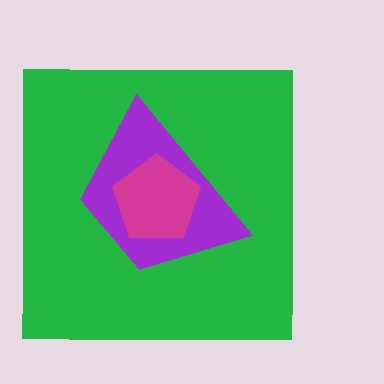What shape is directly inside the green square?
The purple trapezoid.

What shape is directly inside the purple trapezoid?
The magenta pentagon.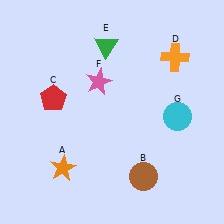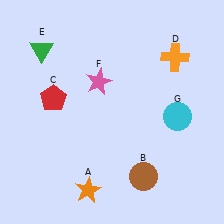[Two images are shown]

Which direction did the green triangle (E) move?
The green triangle (E) moved left.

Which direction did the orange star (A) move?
The orange star (A) moved right.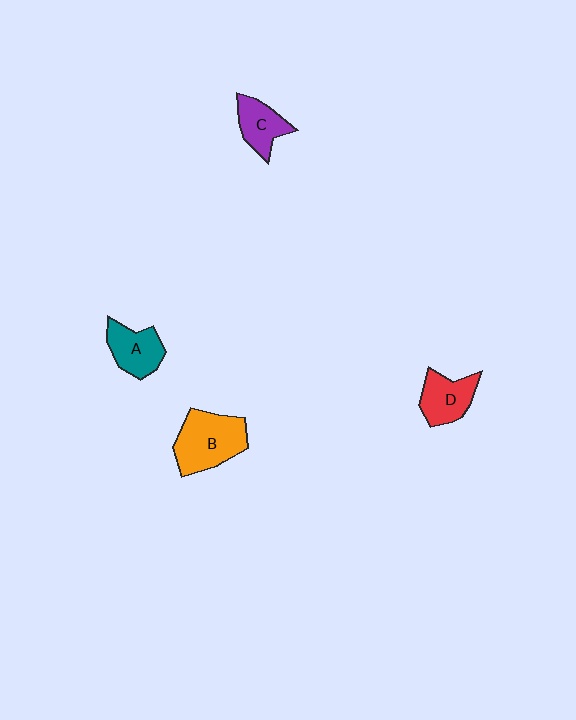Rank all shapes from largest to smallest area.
From largest to smallest: B (orange), D (red), A (teal), C (purple).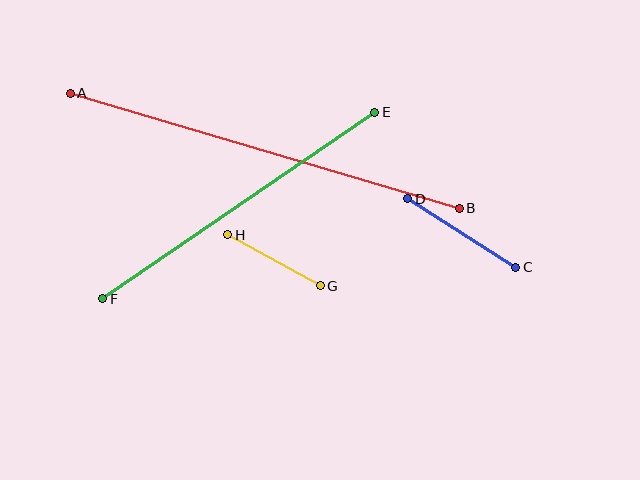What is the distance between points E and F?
The distance is approximately 330 pixels.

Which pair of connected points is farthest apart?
Points A and B are farthest apart.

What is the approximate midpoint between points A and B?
The midpoint is at approximately (265, 151) pixels.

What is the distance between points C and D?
The distance is approximately 128 pixels.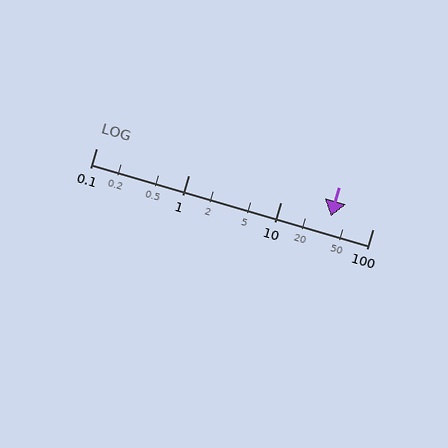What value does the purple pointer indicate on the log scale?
The pointer indicates approximately 35.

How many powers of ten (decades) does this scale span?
The scale spans 3 decades, from 0.1 to 100.